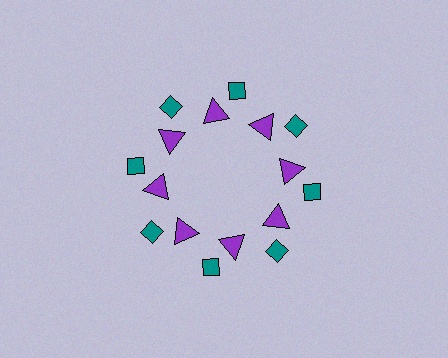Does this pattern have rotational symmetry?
Yes, this pattern has 8-fold rotational symmetry. It looks the same after rotating 45 degrees around the center.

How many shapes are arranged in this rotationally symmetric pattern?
There are 16 shapes, arranged in 8 groups of 2.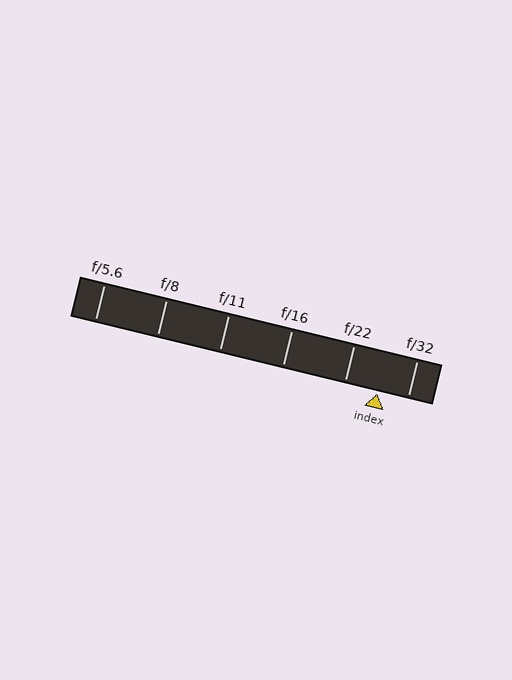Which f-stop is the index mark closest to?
The index mark is closest to f/32.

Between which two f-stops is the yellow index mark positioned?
The index mark is between f/22 and f/32.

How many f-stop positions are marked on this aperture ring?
There are 6 f-stop positions marked.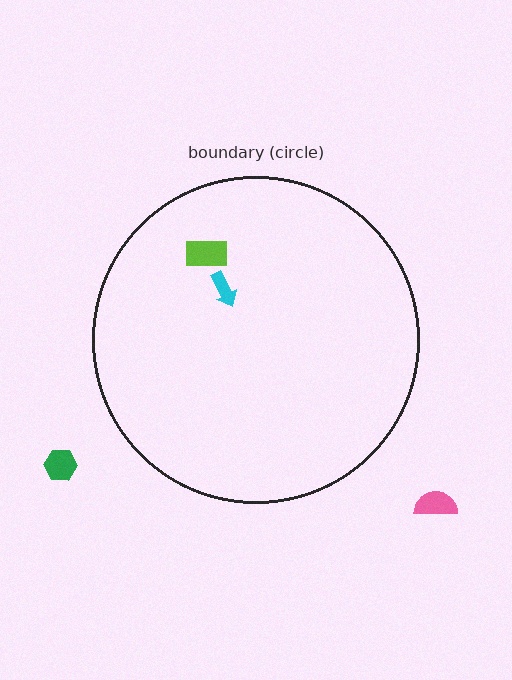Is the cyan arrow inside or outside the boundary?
Inside.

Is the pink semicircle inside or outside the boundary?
Outside.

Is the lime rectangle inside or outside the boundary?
Inside.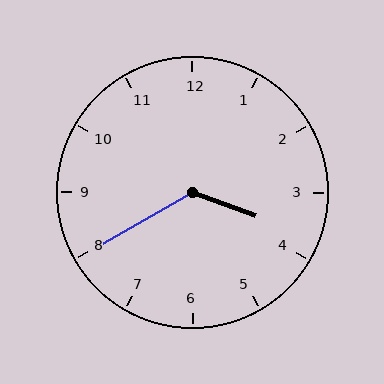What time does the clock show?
3:40.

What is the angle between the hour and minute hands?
Approximately 130 degrees.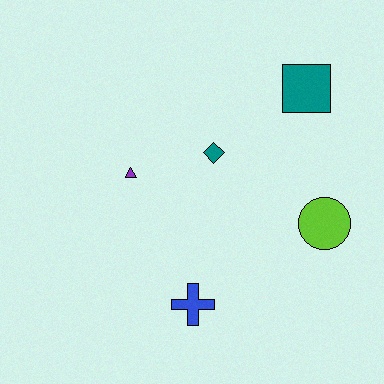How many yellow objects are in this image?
There are no yellow objects.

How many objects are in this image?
There are 5 objects.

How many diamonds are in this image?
There is 1 diamond.